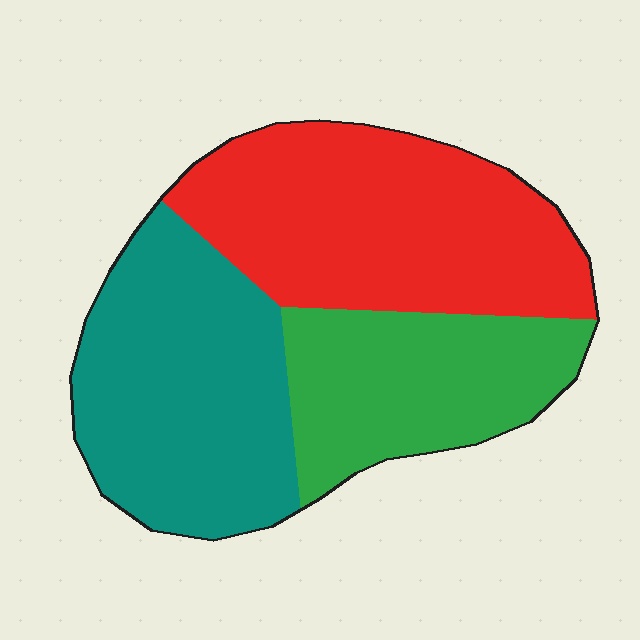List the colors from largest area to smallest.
From largest to smallest: red, teal, green.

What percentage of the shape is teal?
Teal takes up between a third and a half of the shape.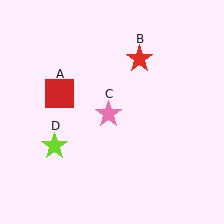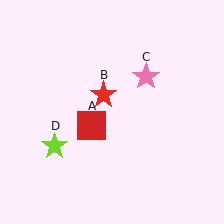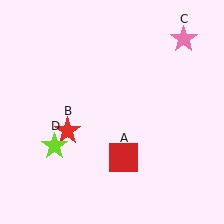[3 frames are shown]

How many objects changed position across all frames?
3 objects changed position: red square (object A), red star (object B), pink star (object C).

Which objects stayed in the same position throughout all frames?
Lime star (object D) remained stationary.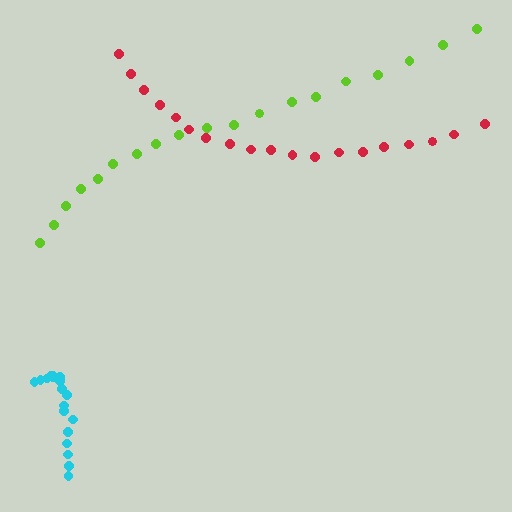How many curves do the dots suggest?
There are 3 distinct paths.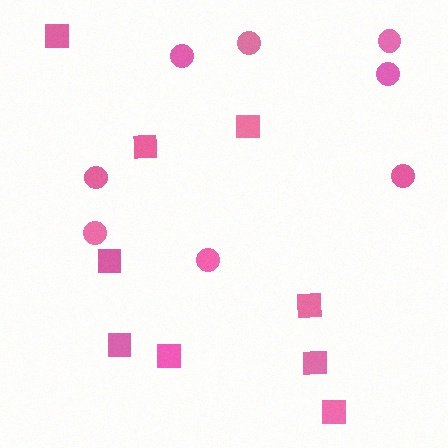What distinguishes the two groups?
There are 2 groups: one group of circles (8) and one group of squares (9).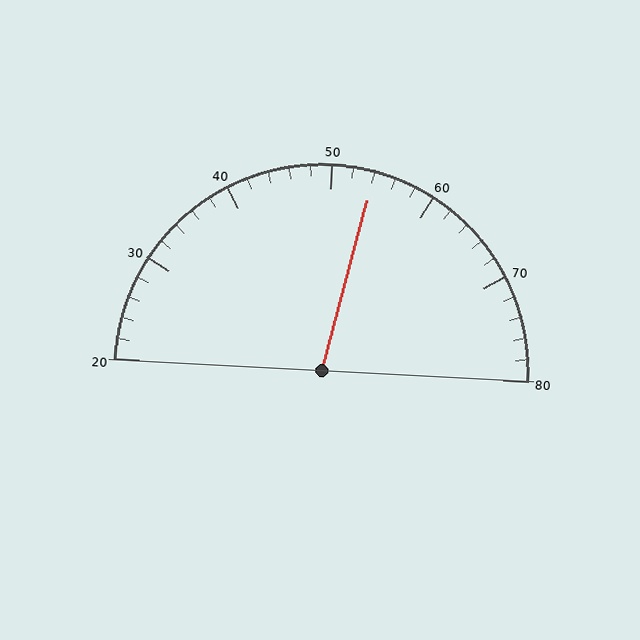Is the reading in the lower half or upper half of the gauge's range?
The reading is in the upper half of the range (20 to 80).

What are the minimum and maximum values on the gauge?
The gauge ranges from 20 to 80.